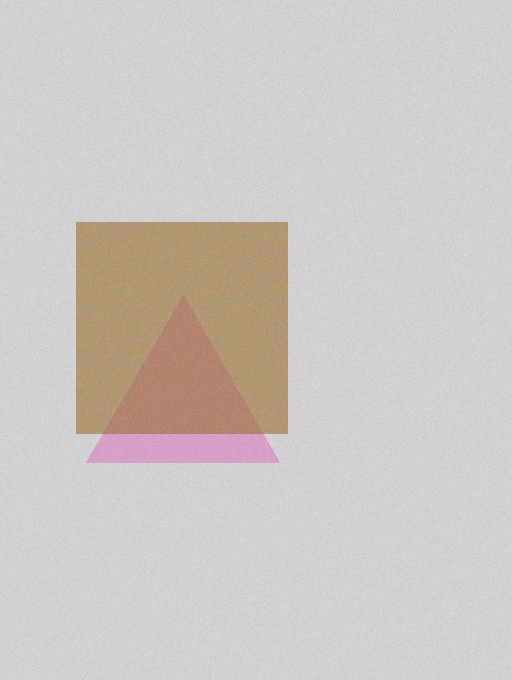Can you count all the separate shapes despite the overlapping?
Yes, there are 2 separate shapes.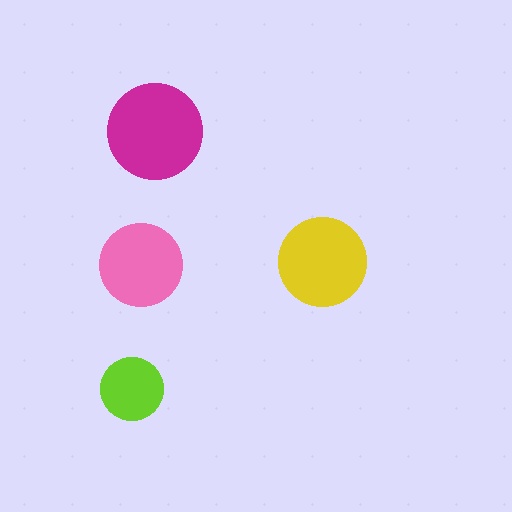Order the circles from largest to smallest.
the magenta one, the yellow one, the pink one, the lime one.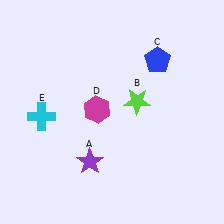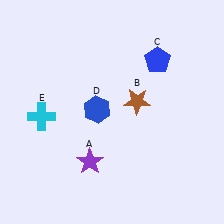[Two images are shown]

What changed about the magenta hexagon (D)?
In Image 1, D is magenta. In Image 2, it changed to blue.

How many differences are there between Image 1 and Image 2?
There are 2 differences between the two images.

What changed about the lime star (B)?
In Image 1, B is lime. In Image 2, it changed to brown.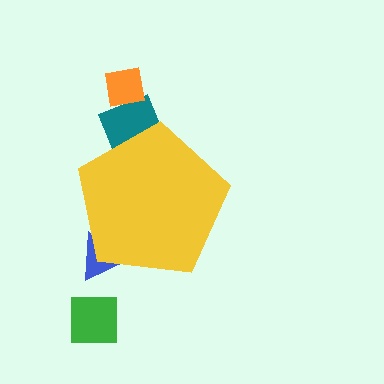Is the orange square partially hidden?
No, the orange square is fully visible.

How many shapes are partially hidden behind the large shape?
2 shapes are partially hidden.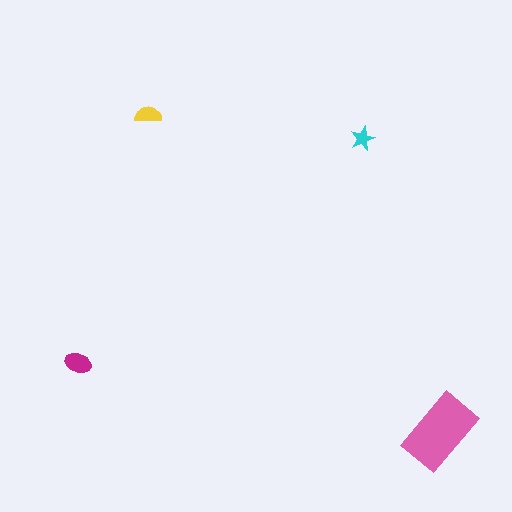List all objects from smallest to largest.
The cyan star, the yellow semicircle, the magenta ellipse, the pink rectangle.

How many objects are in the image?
There are 4 objects in the image.